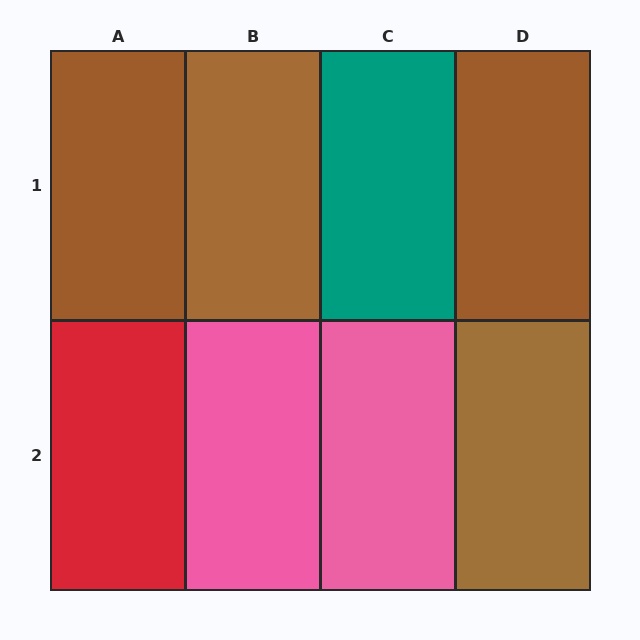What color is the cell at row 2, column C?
Pink.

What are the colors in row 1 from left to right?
Brown, brown, teal, brown.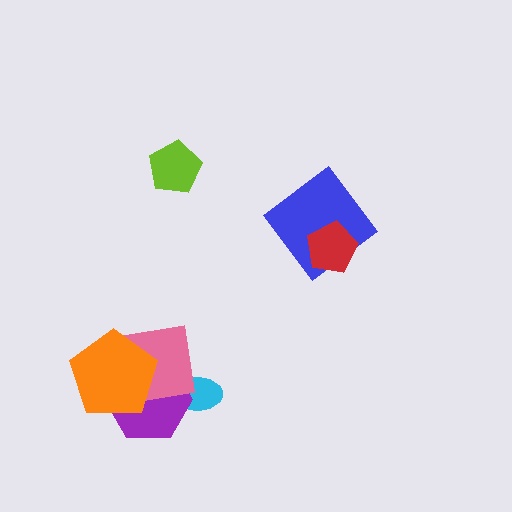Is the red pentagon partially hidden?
No, no other shape covers it.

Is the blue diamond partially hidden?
Yes, it is partially covered by another shape.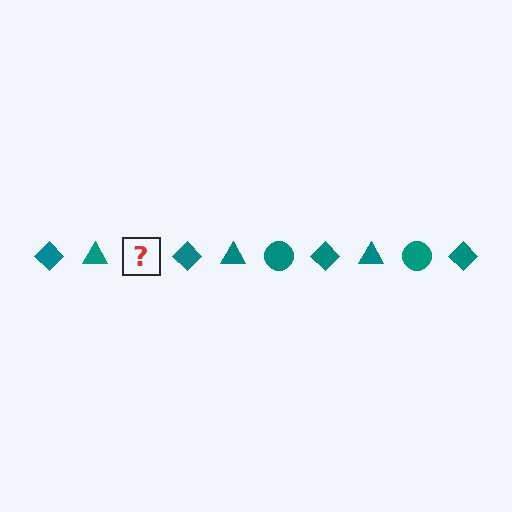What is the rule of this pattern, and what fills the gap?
The rule is that the pattern cycles through diamond, triangle, circle shapes in teal. The gap should be filled with a teal circle.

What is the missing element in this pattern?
The missing element is a teal circle.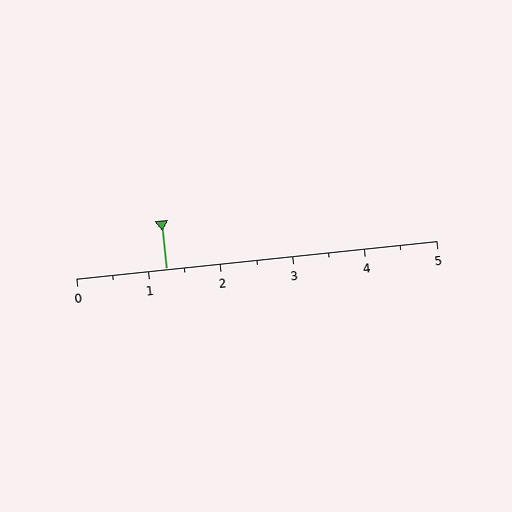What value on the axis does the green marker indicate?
The marker indicates approximately 1.2.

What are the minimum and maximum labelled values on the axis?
The axis runs from 0 to 5.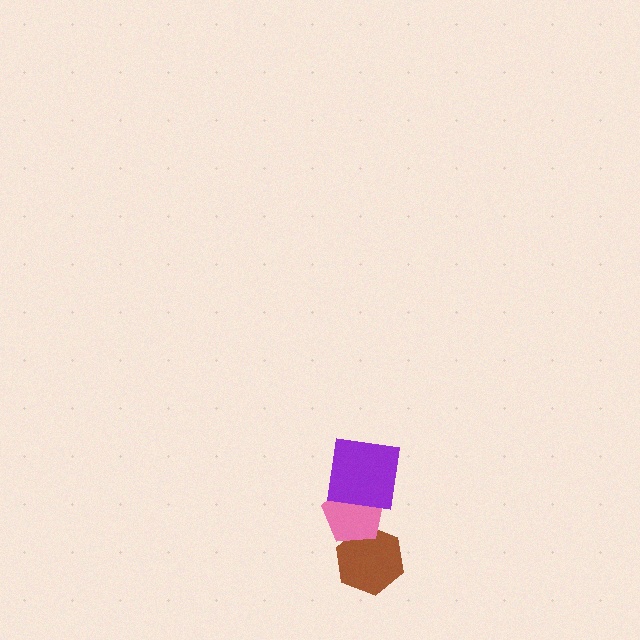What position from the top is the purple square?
The purple square is 1st from the top.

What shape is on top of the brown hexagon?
The pink pentagon is on top of the brown hexagon.